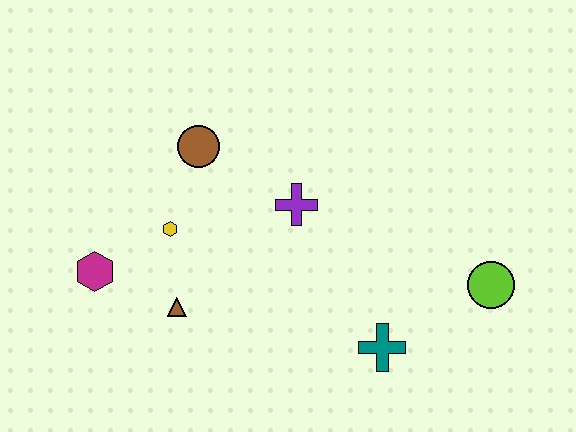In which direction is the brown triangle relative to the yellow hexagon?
The brown triangle is below the yellow hexagon.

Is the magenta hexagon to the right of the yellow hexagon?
No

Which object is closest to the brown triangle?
The yellow hexagon is closest to the brown triangle.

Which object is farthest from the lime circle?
The magenta hexagon is farthest from the lime circle.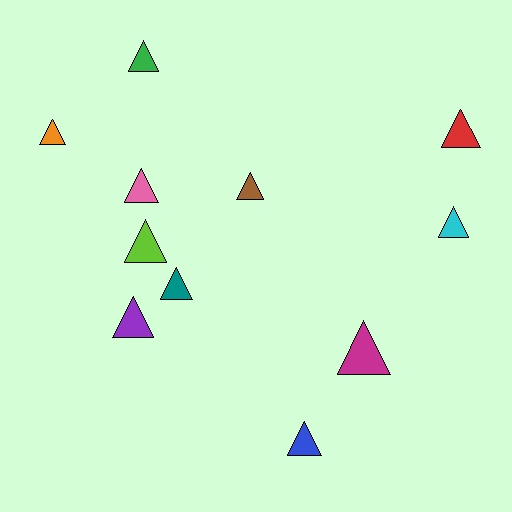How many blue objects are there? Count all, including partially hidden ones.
There is 1 blue object.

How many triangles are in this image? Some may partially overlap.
There are 11 triangles.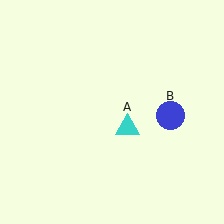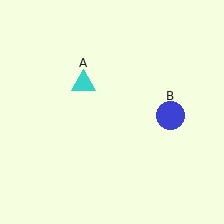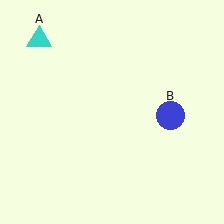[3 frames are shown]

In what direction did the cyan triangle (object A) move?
The cyan triangle (object A) moved up and to the left.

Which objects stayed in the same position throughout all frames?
Blue circle (object B) remained stationary.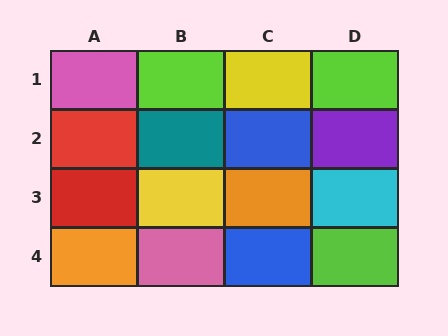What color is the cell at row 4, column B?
Pink.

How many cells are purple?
1 cell is purple.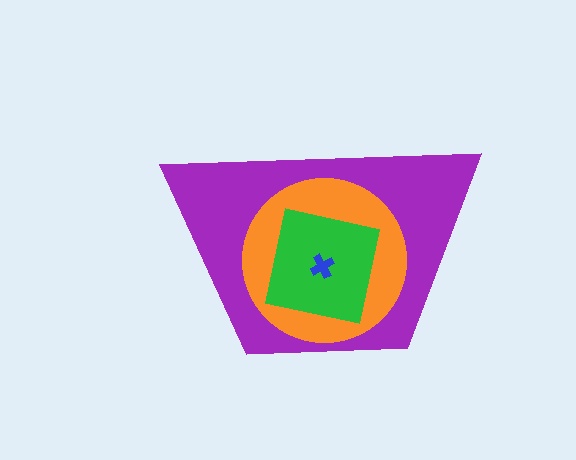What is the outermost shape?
The purple trapezoid.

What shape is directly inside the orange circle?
The green square.